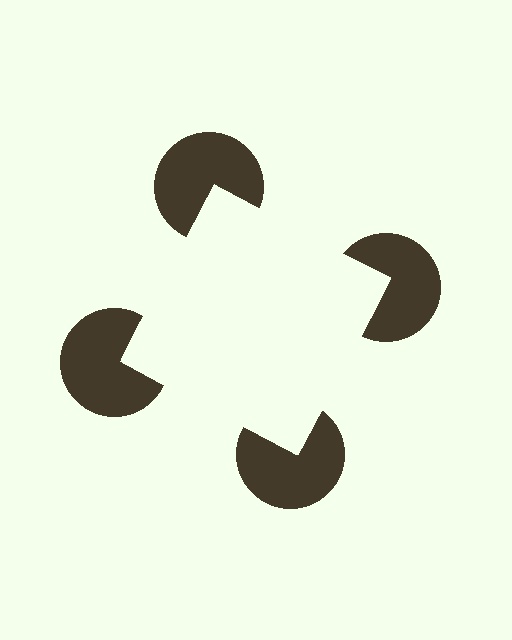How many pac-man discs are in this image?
There are 4 — one at each vertex of the illusory square.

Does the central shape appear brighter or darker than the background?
It typically appears slightly brighter than the background, even though no actual brightness change is drawn.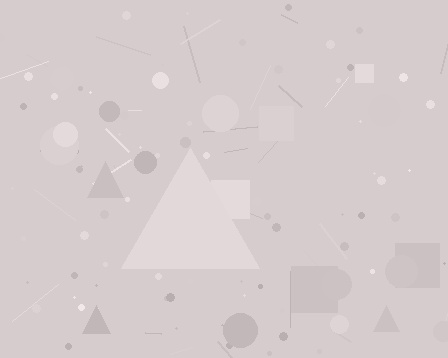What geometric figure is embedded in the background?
A triangle is embedded in the background.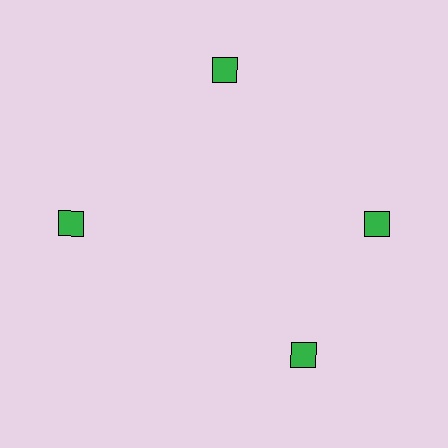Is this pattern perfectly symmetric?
No. The 4 green diamonds are arranged in a ring, but one element near the 6 o'clock position is rotated out of alignment along the ring, breaking the 4-fold rotational symmetry.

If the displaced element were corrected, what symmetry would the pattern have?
It would have 4-fold rotational symmetry — the pattern would map onto itself every 90 degrees.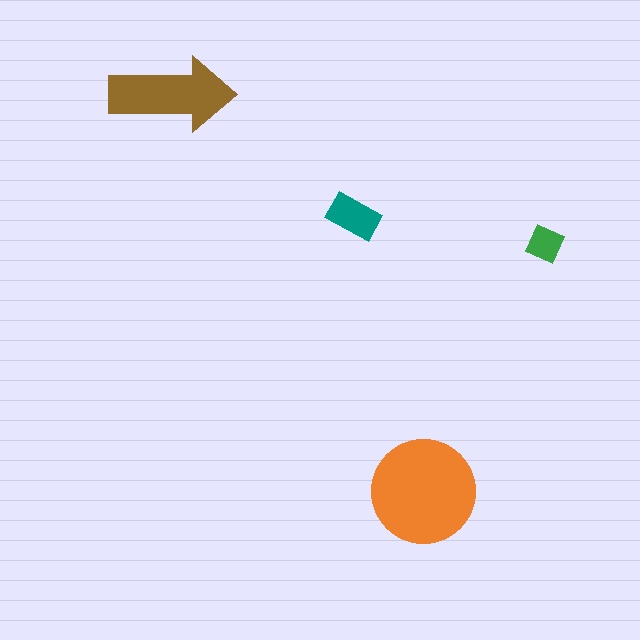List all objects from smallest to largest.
The green square, the teal rectangle, the brown arrow, the orange circle.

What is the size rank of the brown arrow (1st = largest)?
2nd.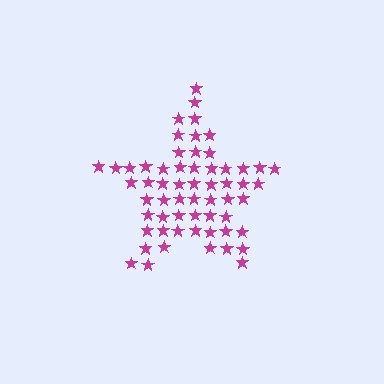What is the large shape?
The large shape is a star.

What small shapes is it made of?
It is made of small stars.